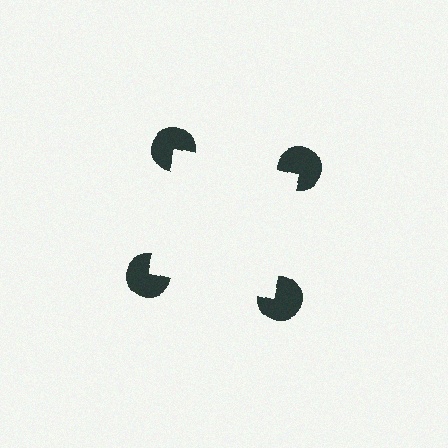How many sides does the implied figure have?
4 sides.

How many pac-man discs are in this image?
There are 4 — one at each vertex of the illusory square.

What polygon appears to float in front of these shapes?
An illusory square — its edges are inferred from the aligned wedge cuts in the pac-man discs, not physically drawn.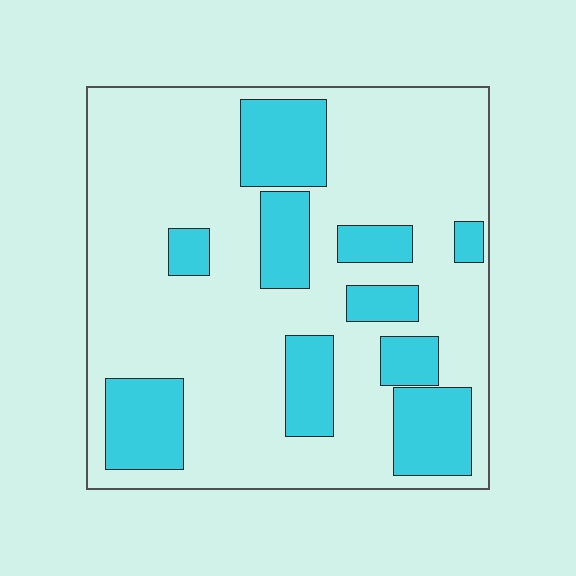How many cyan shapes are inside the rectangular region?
10.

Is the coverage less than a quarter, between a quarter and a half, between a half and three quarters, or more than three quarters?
Between a quarter and a half.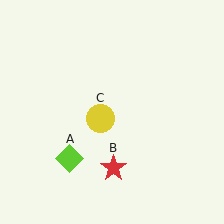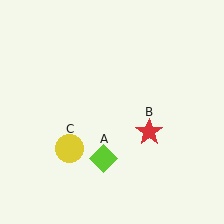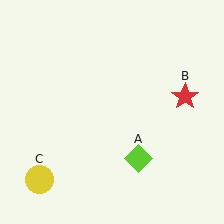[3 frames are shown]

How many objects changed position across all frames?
3 objects changed position: lime diamond (object A), red star (object B), yellow circle (object C).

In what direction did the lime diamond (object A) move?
The lime diamond (object A) moved right.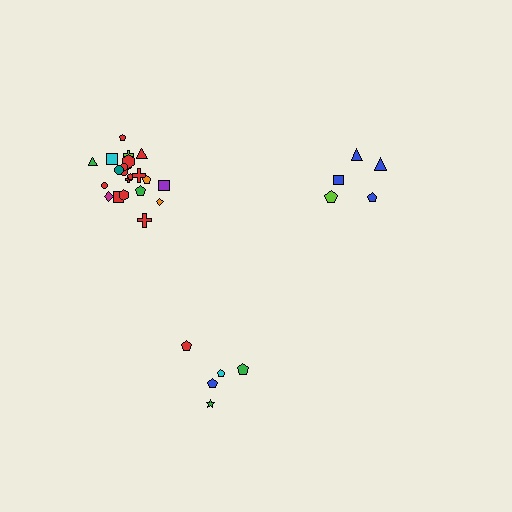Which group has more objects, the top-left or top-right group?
The top-left group.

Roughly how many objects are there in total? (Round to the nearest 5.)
Roughly 30 objects in total.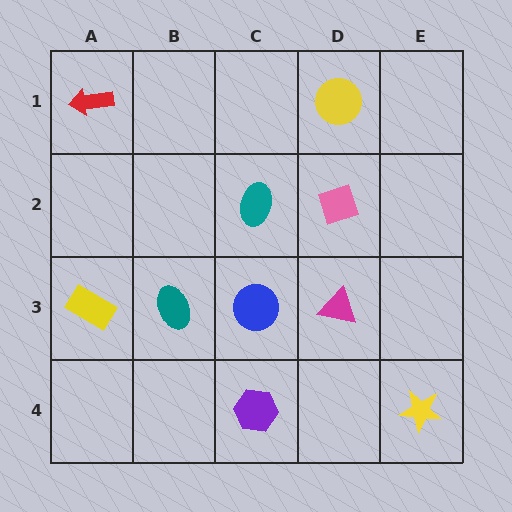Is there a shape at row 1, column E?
No, that cell is empty.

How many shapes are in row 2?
2 shapes.